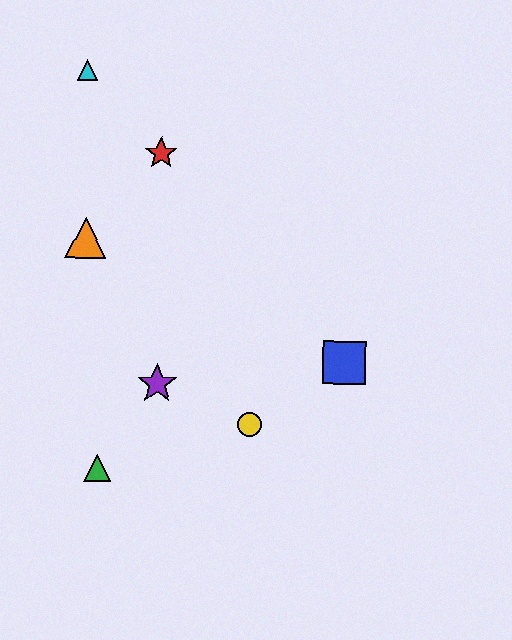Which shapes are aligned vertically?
The red star, the purple star are aligned vertically.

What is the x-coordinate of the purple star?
The purple star is at x≈157.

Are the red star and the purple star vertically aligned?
Yes, both are at x≈161.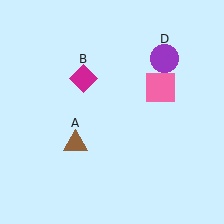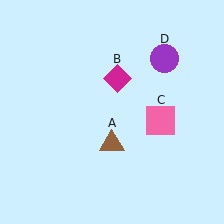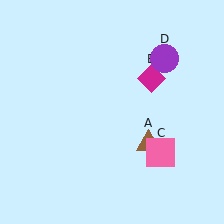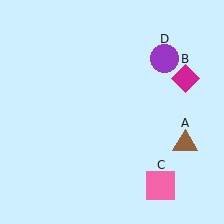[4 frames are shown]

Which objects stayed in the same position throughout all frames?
Purple circle (object D) remained stationary.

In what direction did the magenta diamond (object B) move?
The magenta diamond (object B) moved right.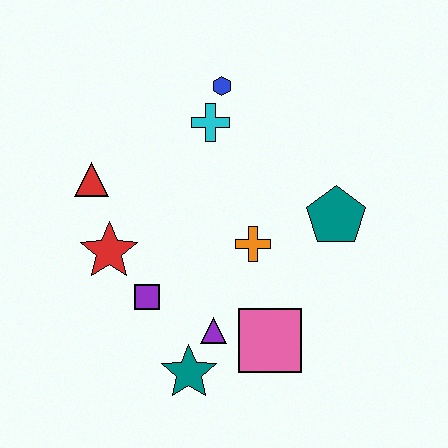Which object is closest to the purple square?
The red star is closest to the purple square.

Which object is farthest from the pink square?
The blue hexagon is farthest from the pink square.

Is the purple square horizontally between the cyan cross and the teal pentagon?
No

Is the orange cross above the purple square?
Yes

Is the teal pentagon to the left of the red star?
No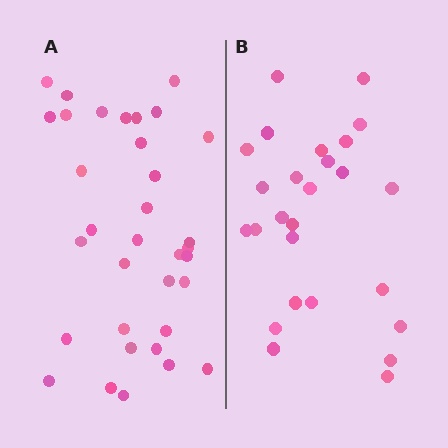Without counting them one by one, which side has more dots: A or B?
Region A (the left region) has more dots.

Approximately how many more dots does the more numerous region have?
Region A has roughly 8 or so more dots than region B.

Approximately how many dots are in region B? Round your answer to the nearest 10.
About 30 dots. (The exact count is 26, which rounds to 30.)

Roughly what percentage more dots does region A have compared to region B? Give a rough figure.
About 30% more.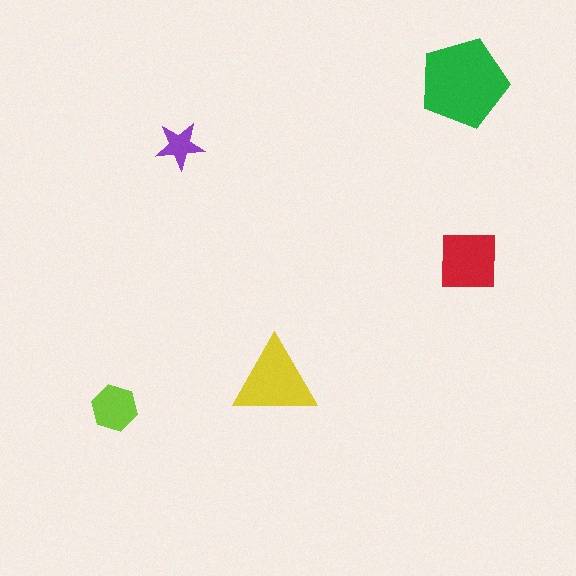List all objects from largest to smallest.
The green pentagon, the yellow triangle, the red square, the lime hexagon, the purple star.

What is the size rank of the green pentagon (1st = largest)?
1st.